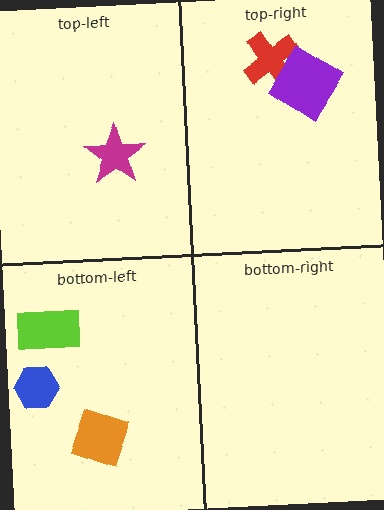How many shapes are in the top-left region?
1.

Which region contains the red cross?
The top-right region.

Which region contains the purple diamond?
The top-right region.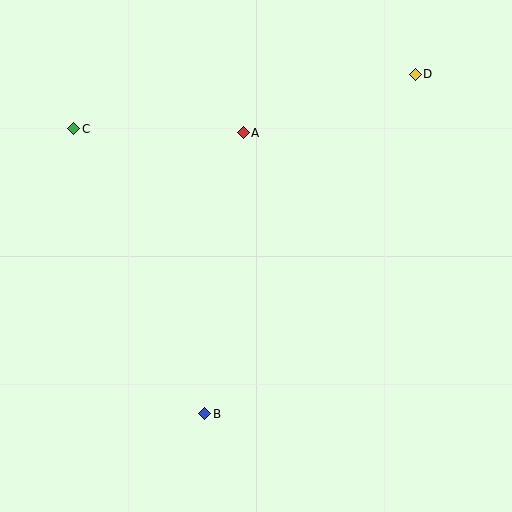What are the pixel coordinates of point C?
Point C is at (74, 129).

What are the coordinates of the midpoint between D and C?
The midpoint between D and C is at (245, 101).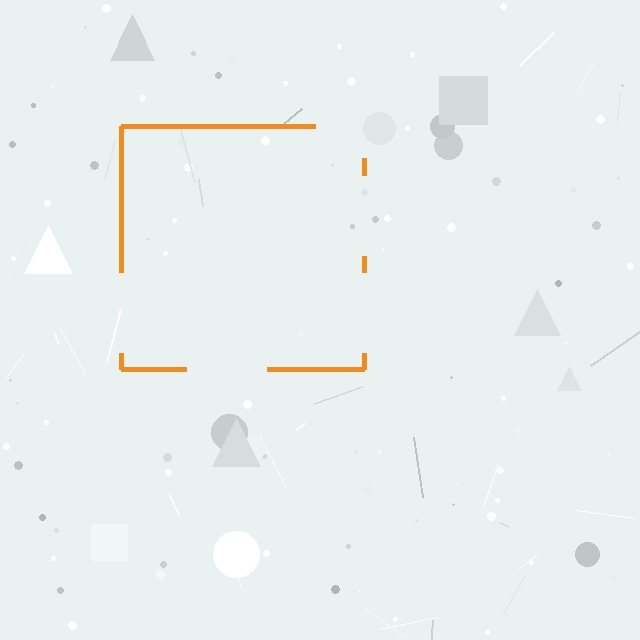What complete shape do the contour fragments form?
The contour fragments form a square.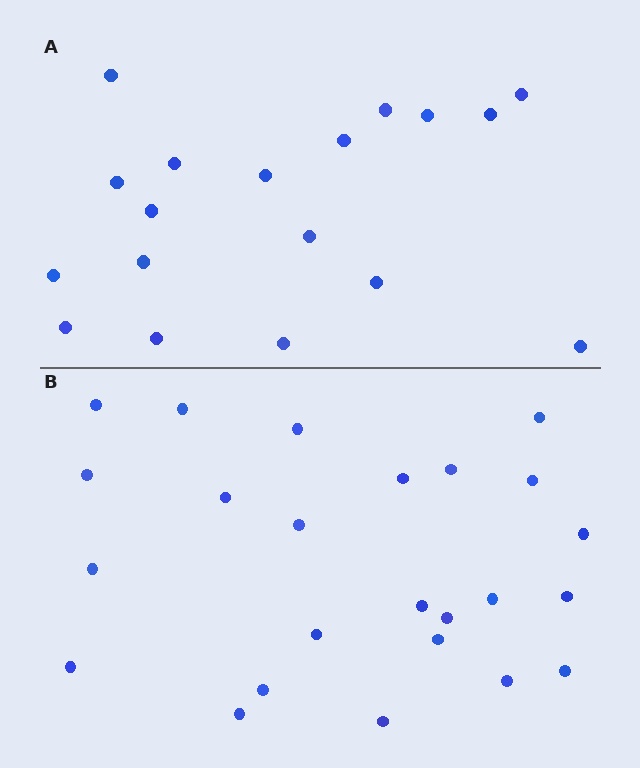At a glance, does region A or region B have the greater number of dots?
Region B (the bottom region) has more dots.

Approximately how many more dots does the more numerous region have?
Region B has about 6 more dots than region A.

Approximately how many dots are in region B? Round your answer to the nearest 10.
About 20 dots. (The exact count is 24, which rounds to 20.)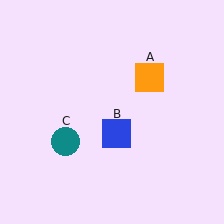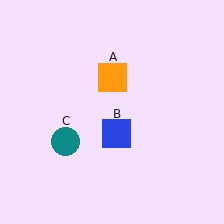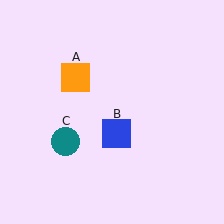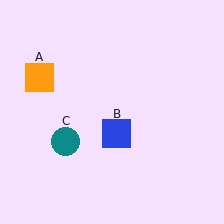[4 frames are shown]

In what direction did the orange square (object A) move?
The orange square (object A) moved left.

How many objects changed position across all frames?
1 object changed position: orange square (object A).